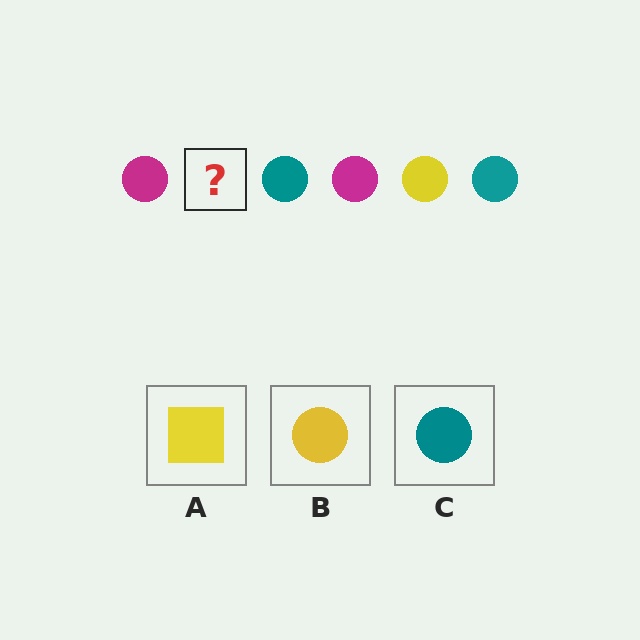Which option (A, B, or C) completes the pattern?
B.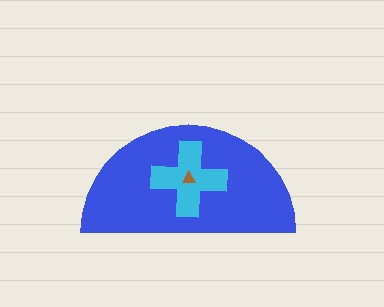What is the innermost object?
The brown triangle.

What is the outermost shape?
The blue semicircle.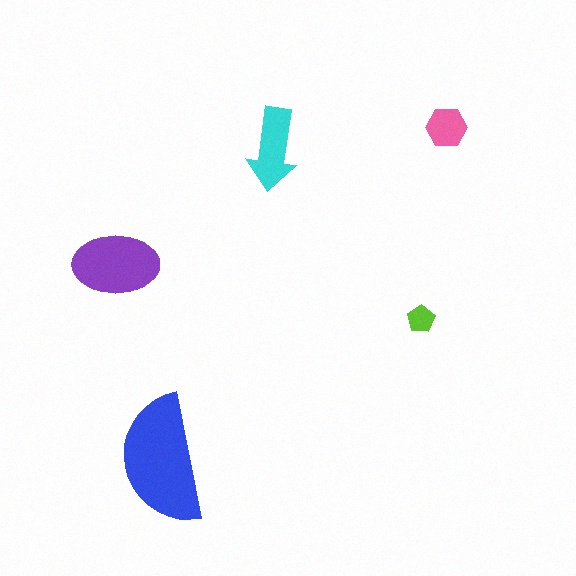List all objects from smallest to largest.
The lime pentagon, the pink hexagon, the cyan arrow, the purple ellipse, the blue semicircle.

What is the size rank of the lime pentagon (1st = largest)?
5th.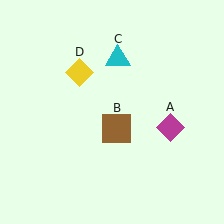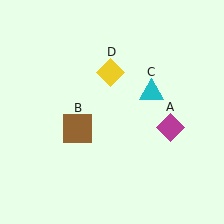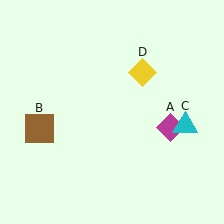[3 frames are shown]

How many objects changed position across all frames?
3 objects changed position: brown square (object B), cyan triangle (object C), yellow diamond (object D).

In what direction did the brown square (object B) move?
The brown square (object B) moved left.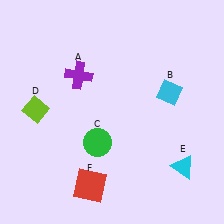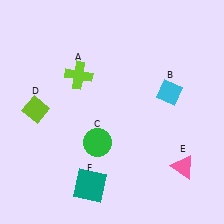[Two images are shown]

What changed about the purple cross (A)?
In Image 1, A is purple. In Image 2, it changed to lime.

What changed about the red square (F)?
In Image 1, F is red. In Image 2, it changed to teal.